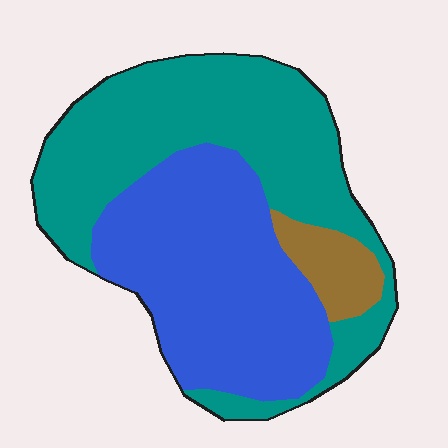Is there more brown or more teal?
Teal.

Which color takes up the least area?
Brown, at roughly 5%.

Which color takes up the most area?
Teal, at roughly 50%.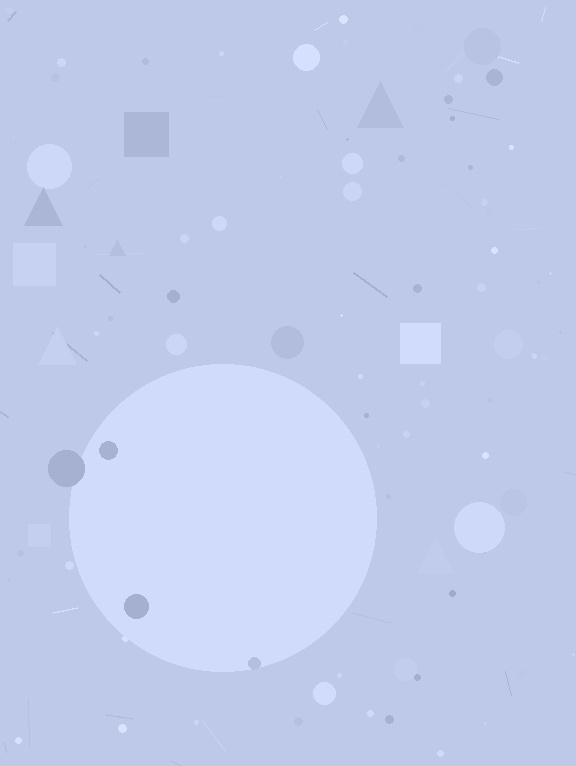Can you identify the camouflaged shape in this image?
The camouflaged shape is a circle.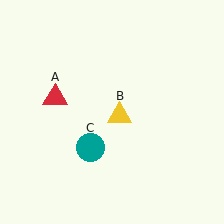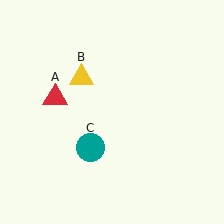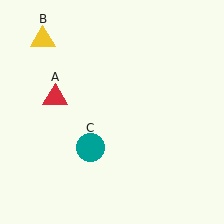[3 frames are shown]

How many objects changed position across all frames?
1 object changed position: yellow triangle (object B).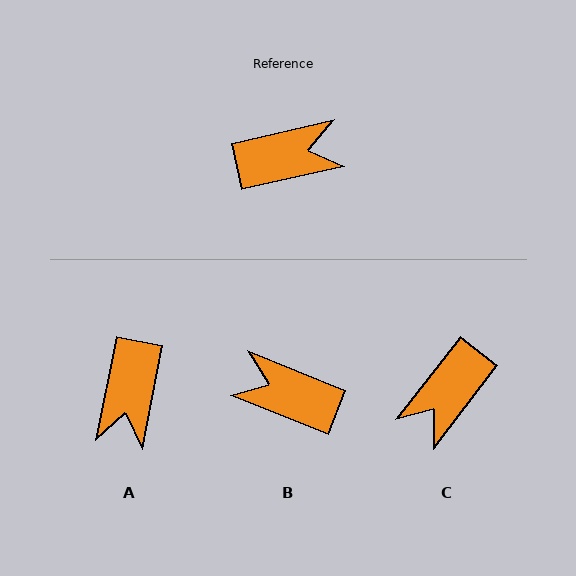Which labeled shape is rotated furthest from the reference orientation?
B, about 145 degrees away.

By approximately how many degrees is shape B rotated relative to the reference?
Approximately 145 degrees counter-clockwise.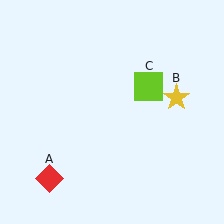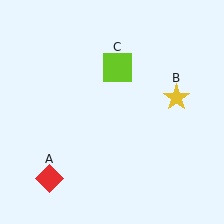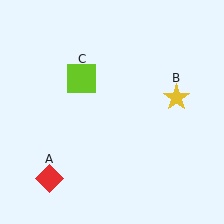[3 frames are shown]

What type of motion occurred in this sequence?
The lime square (object C) rotated counterclockwise around the center of the scene.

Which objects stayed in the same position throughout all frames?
Red diamond (object A) and yellow star (object B) remained stationary.